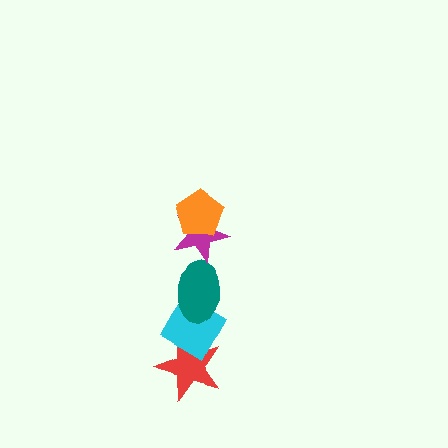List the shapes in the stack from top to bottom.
From top to bottom: the orange pentagon, the magenta star, the teal ellipse, the cyan diamond, the red star.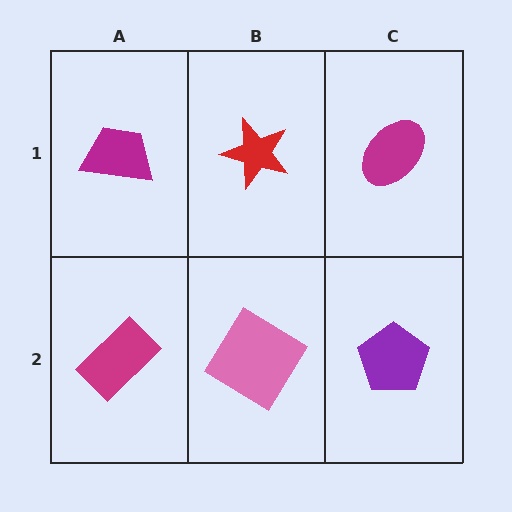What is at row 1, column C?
A magenta ellipse.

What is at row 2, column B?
A pink diamond.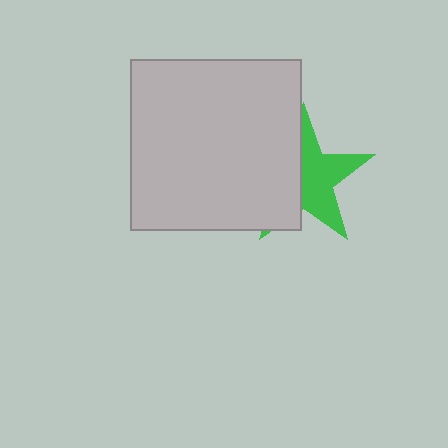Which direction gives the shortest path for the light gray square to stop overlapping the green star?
Moving left gives the shortest separation.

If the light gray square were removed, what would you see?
You would see the complete green star.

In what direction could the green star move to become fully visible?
The green star could move right. That would shift it out from behind the light gray square entirely.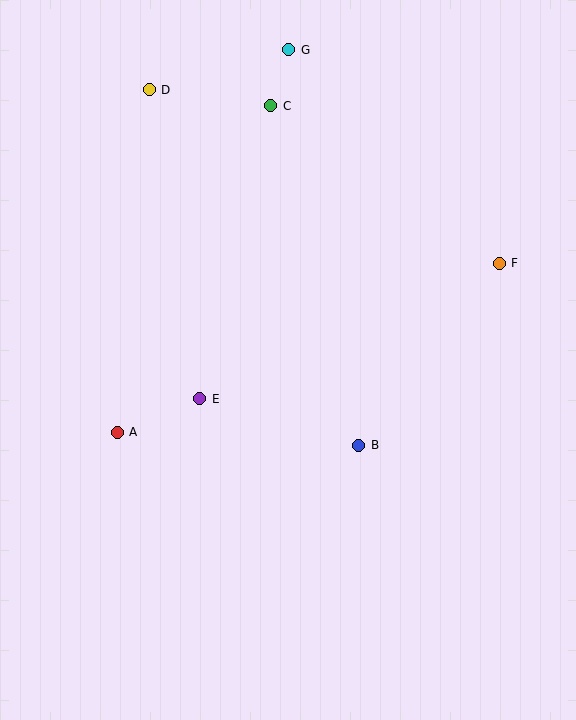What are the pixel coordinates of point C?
Point C is at (271, 106).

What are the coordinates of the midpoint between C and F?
The midpoint between C and F is at (385, 184).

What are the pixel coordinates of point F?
Point F is at (499, 263).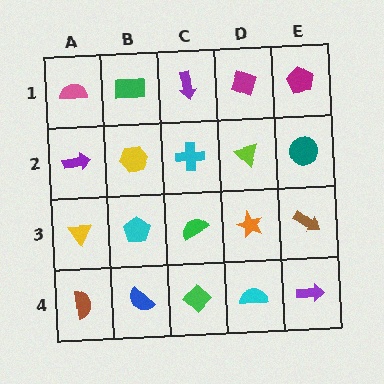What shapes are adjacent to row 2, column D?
A magenta diamond (row 1, column D), an orange star (row 3, column D), a cyan cross (row 2, column C), a teal circle (row 2, column E).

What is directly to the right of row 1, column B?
A purple arrow.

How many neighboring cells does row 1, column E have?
2.